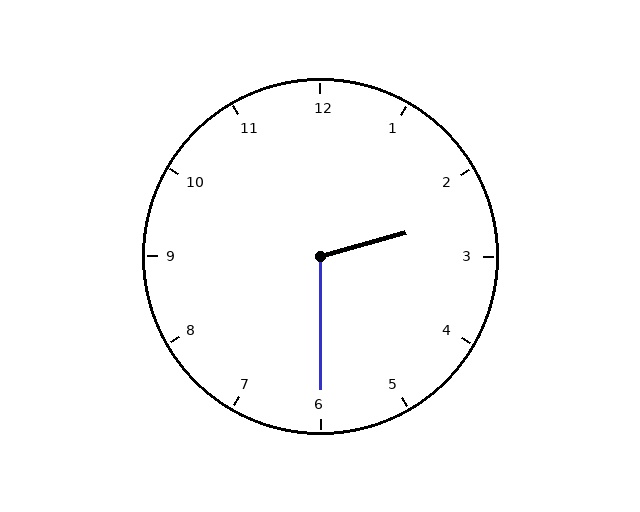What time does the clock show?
2:30.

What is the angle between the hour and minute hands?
Approximately 105 degrees.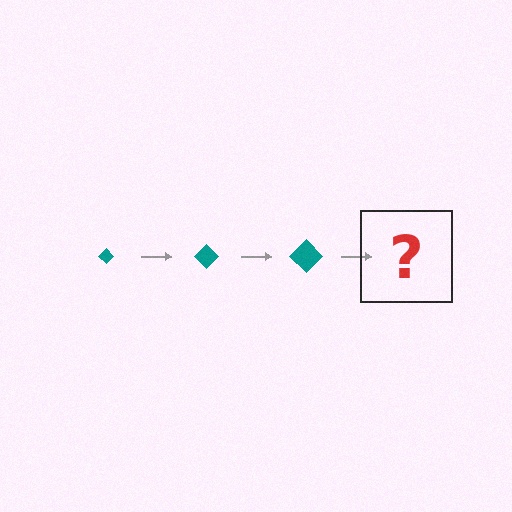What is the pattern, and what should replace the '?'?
The pattern is that the diamond gets progressively larger each step. The '?' should be a teal diamond, larger than the previous one.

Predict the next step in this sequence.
The next step is a teal diamond, larger than the previous one.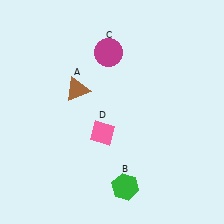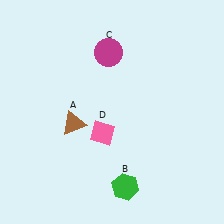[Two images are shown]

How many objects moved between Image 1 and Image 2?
1 object moved between the two images.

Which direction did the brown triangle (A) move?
The brown triangle (A) moved down.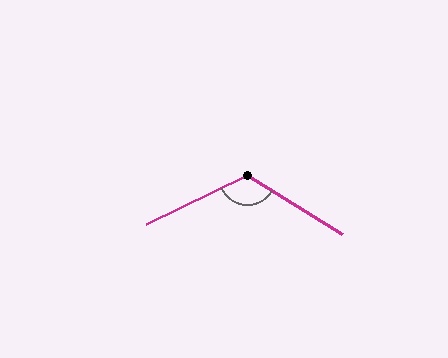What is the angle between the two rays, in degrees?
Approximately 123 degrees.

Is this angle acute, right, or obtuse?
It is obtuse.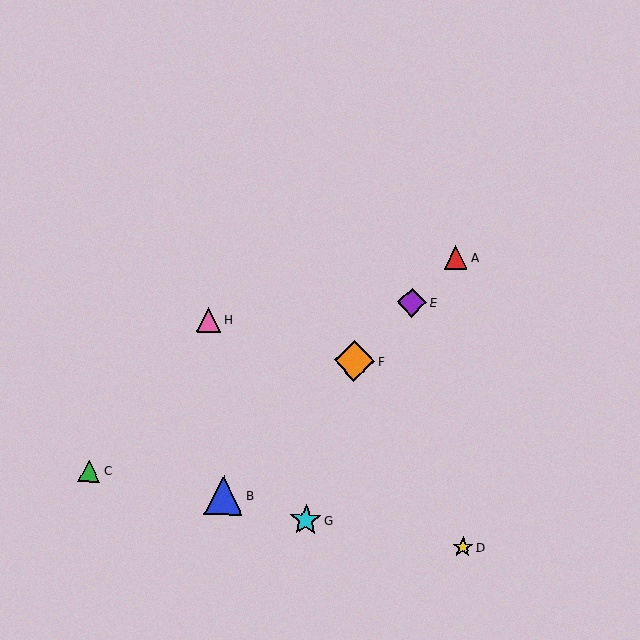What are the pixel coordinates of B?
Object B is at (224, 495).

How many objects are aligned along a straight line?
4 objects (A, B, E, F) are aligned along a straight line.